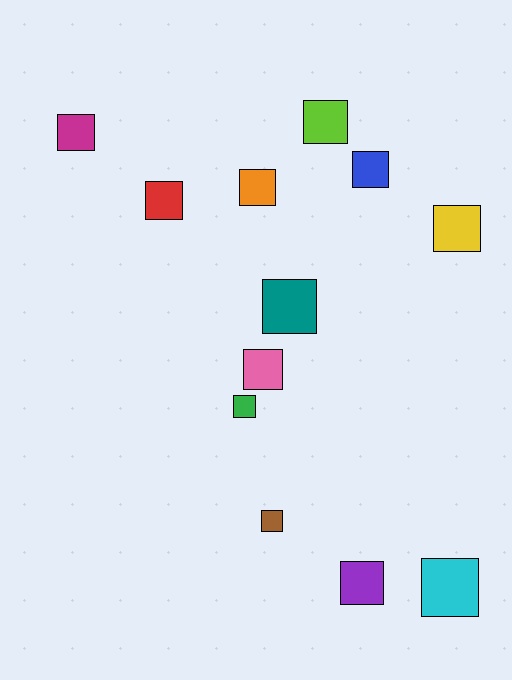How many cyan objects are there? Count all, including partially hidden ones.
There is 1 cyan object.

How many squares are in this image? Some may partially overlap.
There are 12 squares.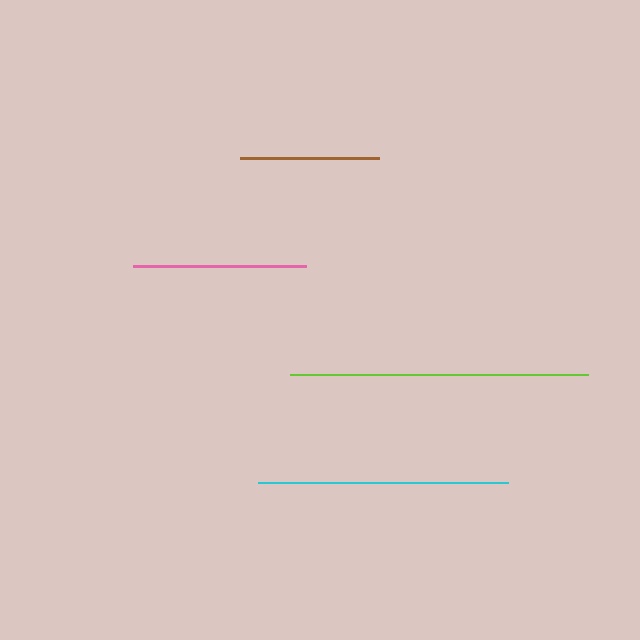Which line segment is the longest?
The lime line is the longest at approximately 299 pixels.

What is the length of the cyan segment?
The cyan segment is approximately 250 pixels long.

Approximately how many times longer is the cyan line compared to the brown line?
The cyan line is approximately 1.8 times the length of the brown line.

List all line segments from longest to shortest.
From longest to shortest: lime, cyan, pink, brown.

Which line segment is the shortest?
The brown line is the shortest at approximately 139 pixels.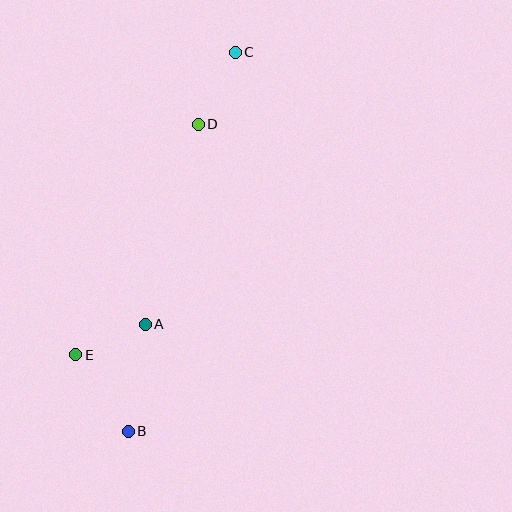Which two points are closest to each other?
Points A and E are closest to each other.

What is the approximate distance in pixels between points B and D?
The distance between B and D is approximately 315 pixels.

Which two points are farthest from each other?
Points B and C are farthest from each other.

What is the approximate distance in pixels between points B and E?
The distance between B and E is approximately 93 pixels.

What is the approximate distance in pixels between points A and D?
The distance between A and D is approximately 207 pixels.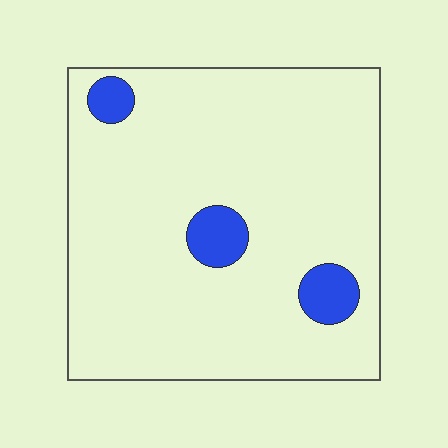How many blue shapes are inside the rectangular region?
3.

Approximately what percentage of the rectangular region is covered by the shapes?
Approximately 10%.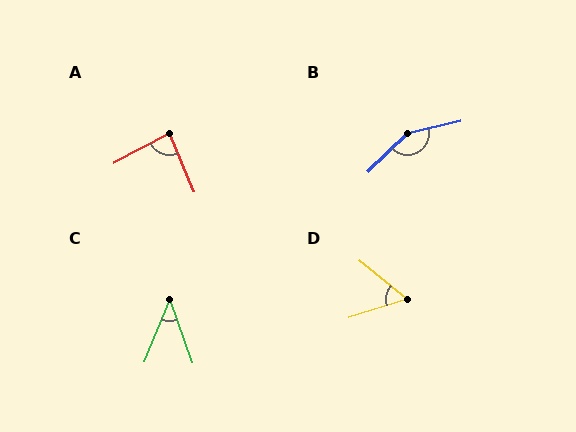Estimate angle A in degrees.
Approximately 85 degrees.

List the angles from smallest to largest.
C (42°), D (56°), A (85°), B (149°).